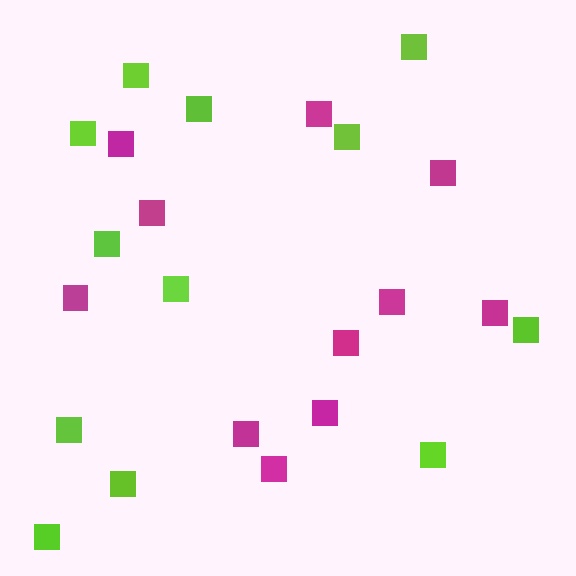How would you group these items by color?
There are 2 groups: one group of magenta squares (11) and one group of lime squares (12).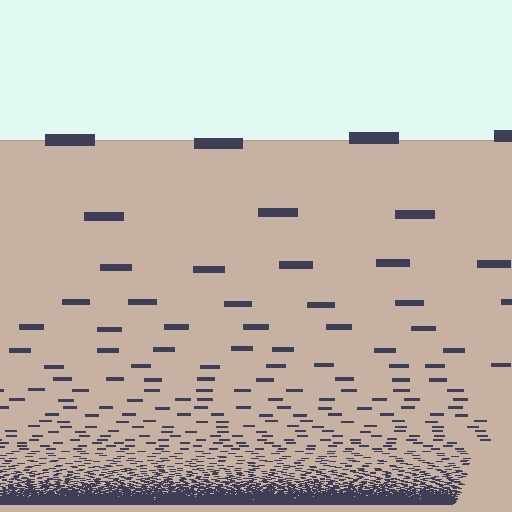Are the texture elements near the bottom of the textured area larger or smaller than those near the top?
Smaller. The gradient is inverted — elements near the bottom are smaller and denser.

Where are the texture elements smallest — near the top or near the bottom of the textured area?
Near the bottom.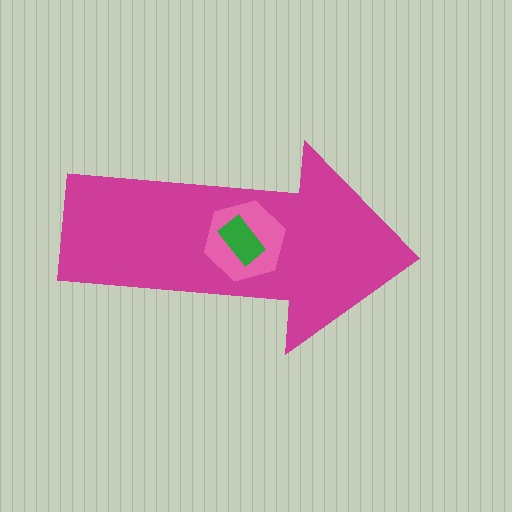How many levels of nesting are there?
3.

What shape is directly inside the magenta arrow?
The pink hexagon.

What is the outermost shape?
The magenta arrow.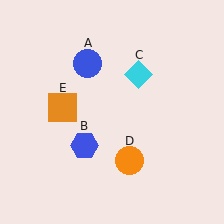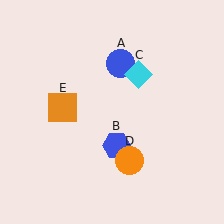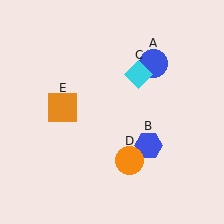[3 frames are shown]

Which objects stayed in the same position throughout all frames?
Cyan diamond (object C) and orange circle (object D) and orange square (object E) remained stationary.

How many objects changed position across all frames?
2 objects changed position: blue circle (object A), blue hexagon (object B).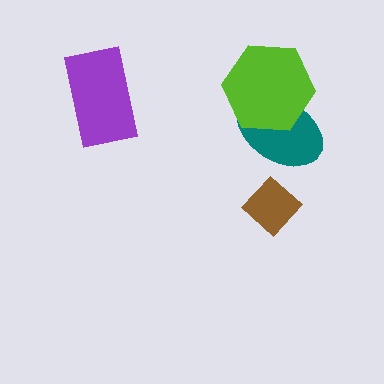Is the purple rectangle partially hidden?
No, no other shape covers it.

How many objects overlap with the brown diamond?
0 objects overlap with the brown diamond.